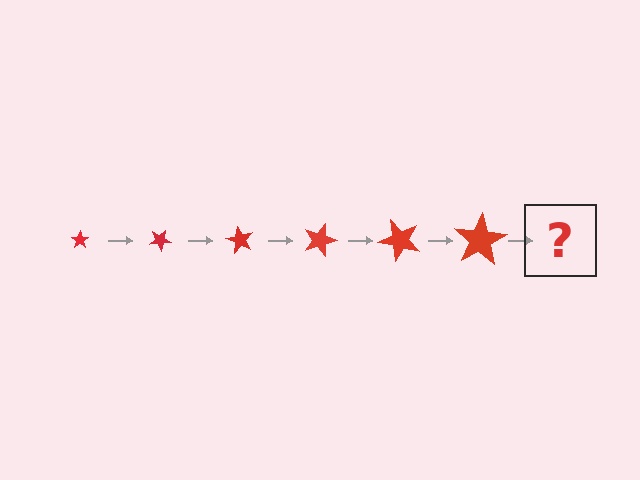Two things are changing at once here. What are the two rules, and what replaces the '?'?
The two rules are that the star grows larger each step and it rotates 30 degrees each step. The '?' should be a star, larger than the previous one and rotated 180 degrees from the start.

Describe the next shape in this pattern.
It should be a star, larger than the previous one and rotated 180 degrees from the start.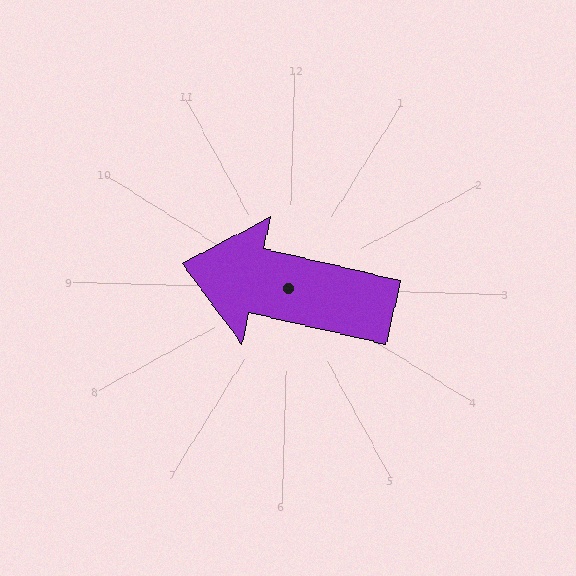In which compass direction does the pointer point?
West.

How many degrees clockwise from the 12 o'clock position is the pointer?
Approximately 281 degrees.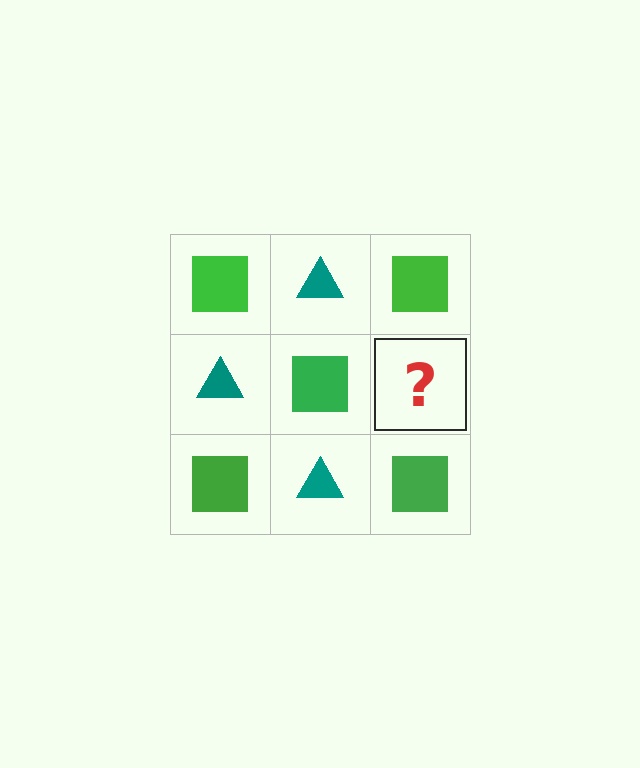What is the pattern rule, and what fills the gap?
The rule is that it alternates green square and teal triangle in a checkerboard pattern. The gap should be filled with a teal triangle.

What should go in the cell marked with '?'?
The missing cell should contain a teal triangle.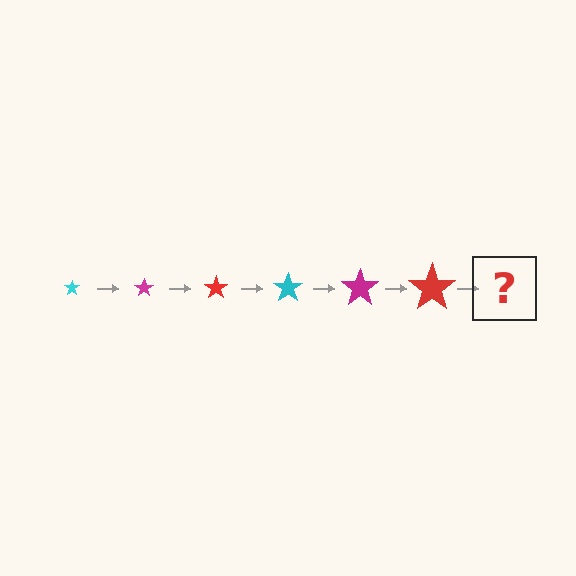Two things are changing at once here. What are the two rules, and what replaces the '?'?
The two rules are that the star grows larger each step and the color cycles through cyan, magenta, and red. The '?' should be a cyan star, larger than the previous one.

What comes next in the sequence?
The next element should be a cyan star, larger than the previous one.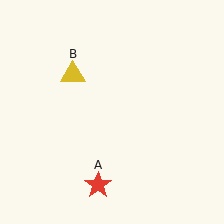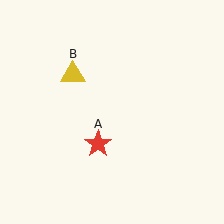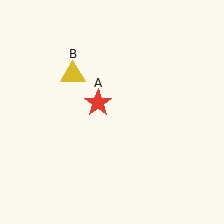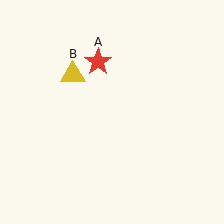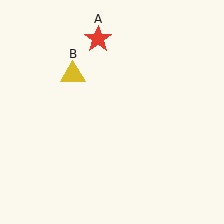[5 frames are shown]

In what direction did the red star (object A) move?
The red star (object A) moved up.